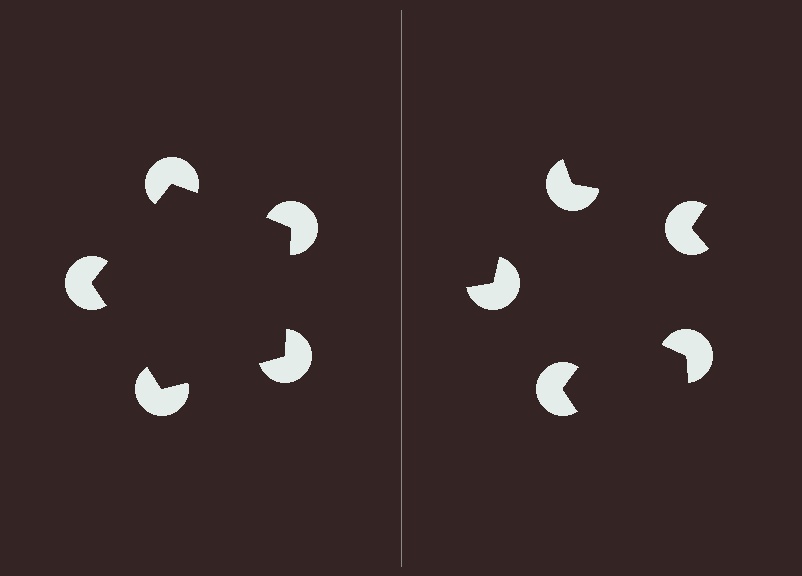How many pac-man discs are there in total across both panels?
10 — 5 on each side.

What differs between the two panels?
The pac-man discs are positioned identically on both sides; only the wedge orientations differ. On the left they align to a pentagon; on the right they are misaligned.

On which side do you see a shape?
An illusory pentagon appears on the left side. On the right side the wedge cuts are rotated, so no coherent shape forms.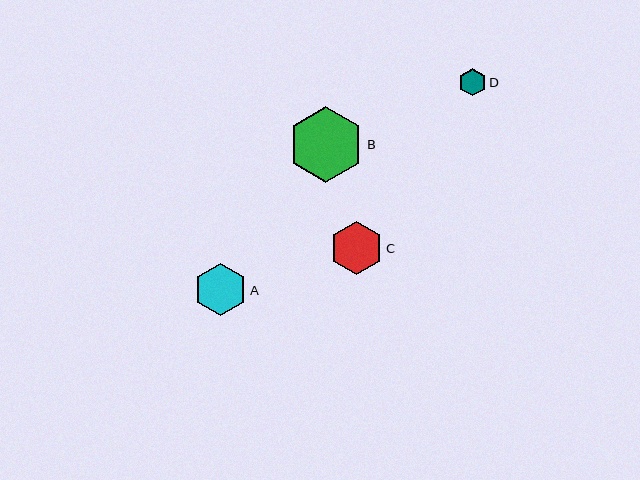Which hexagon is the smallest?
Hexagon D is the smallest with a size of approximately 28 pixels.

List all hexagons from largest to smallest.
From largest to smallest: B, C, A, D.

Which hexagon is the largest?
Hexagon B is the largest with a size of approximately 76 pixels.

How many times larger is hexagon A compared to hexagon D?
Hexagon A is approximately 1.9 times the size of hexagon D.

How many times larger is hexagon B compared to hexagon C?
Hexagon B is approximately 1.4 times the size of hexagon C.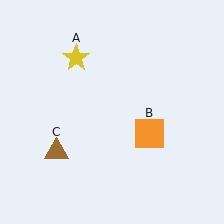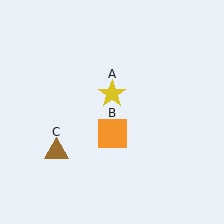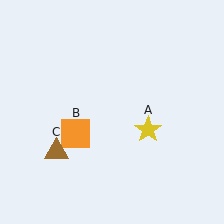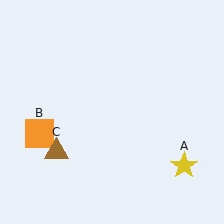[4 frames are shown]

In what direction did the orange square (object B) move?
The orange square (object B) moved left.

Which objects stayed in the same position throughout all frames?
Brown triangle (object C) remained stationary.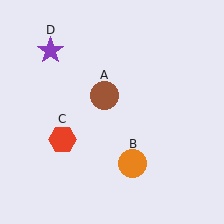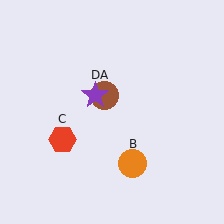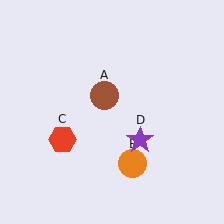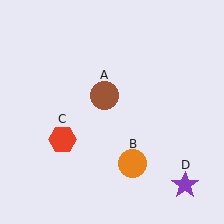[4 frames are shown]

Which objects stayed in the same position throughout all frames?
Brown circle (object A) and orange circle (object B) and red hexagon (object C) remained stationary.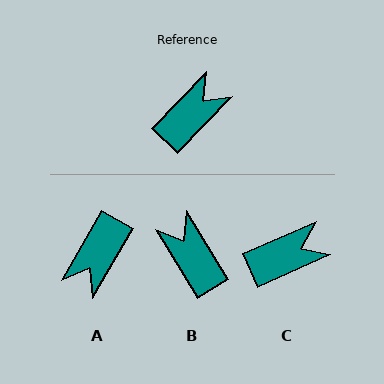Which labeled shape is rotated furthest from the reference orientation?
A, about 166 degrees away.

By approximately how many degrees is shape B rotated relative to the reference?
Approximately 75 degrees counter-clockwise.